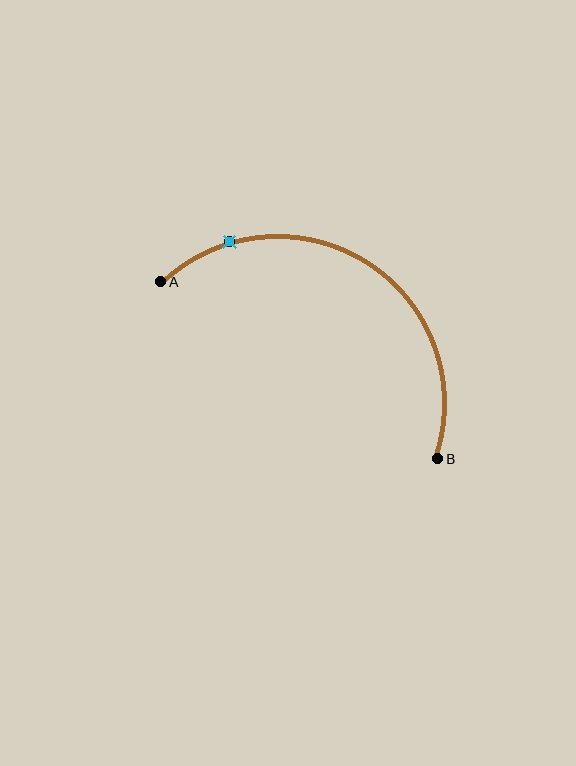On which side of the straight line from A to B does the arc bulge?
The arc bulges above the straight line connecting A and B.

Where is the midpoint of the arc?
The arc midpoint is the point on the curve farthest from the straight line joining A and B. It sits above that line.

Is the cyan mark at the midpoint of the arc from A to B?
No. The cyan mark lies on the arc but is closer to endpoint A. The arc midpoint would be at the point on the curve equidistant along the arc from both A and B.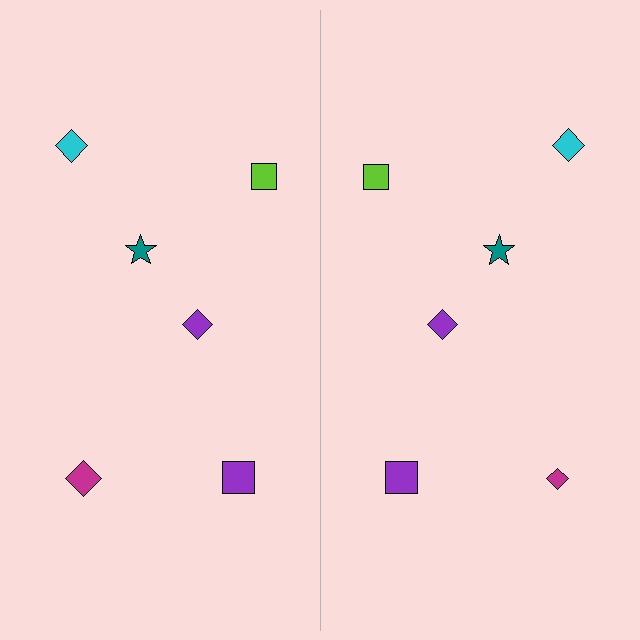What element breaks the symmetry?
The magenta diamond on the right side has a different size than its mirror counterpart.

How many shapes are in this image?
There are 12 shapes in this image.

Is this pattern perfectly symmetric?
No, the pattern is not perfectly symmetric. The magenta diamond on the right side has a different size than its mirror counterpart.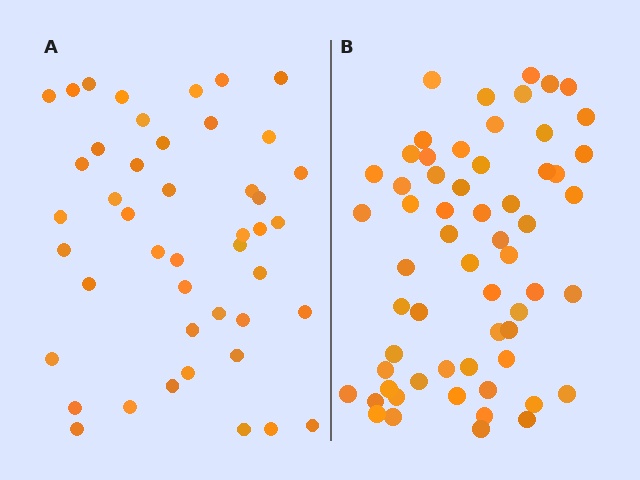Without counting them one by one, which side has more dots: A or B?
Region B (the right region) has more dots.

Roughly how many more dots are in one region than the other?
Region B has approximately 15 more dots than region A.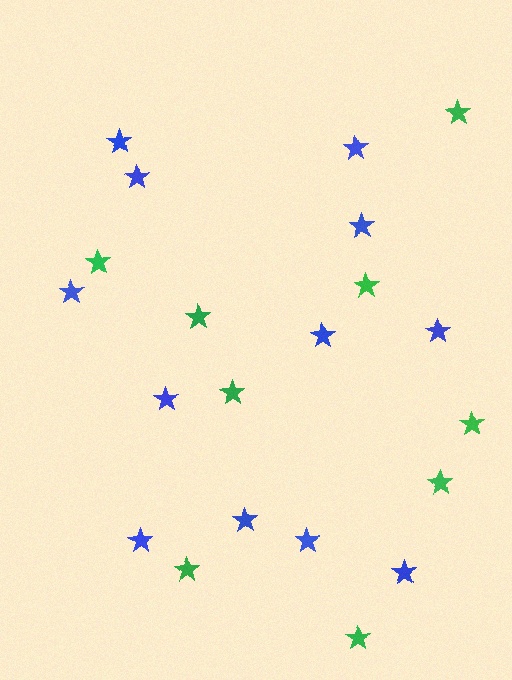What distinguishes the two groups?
There are 2 groups: one group of green stars (9) and one group of blue stars (12).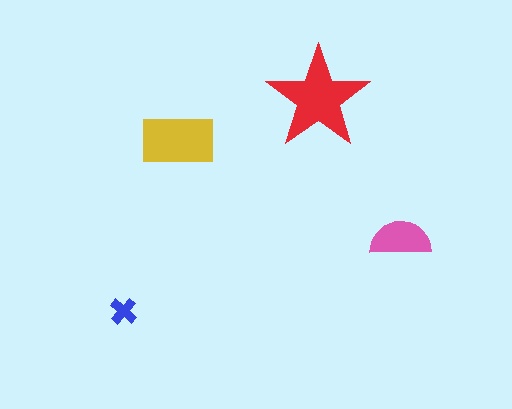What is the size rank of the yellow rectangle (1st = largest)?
2nd.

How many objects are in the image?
There are 4 objects in the image.